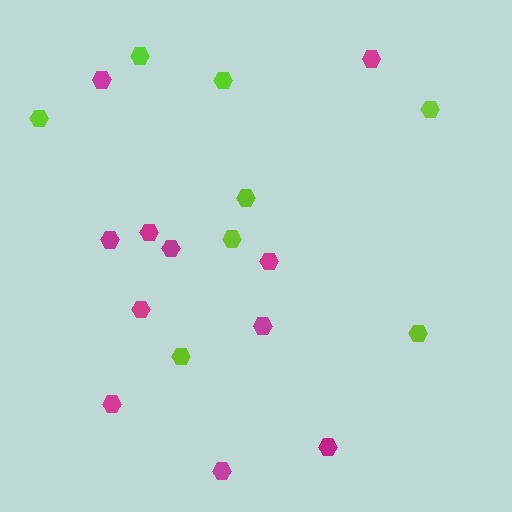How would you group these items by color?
There are 2 groups: one group of magenta hexagons (11) and one group of lime hexagons (8).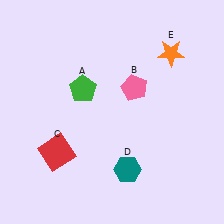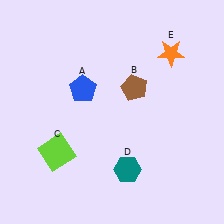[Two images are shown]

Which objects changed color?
A changed from green to blue. B changed from pink to brown. C changed from red to lime.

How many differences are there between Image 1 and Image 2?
There are 3 differences between the two images.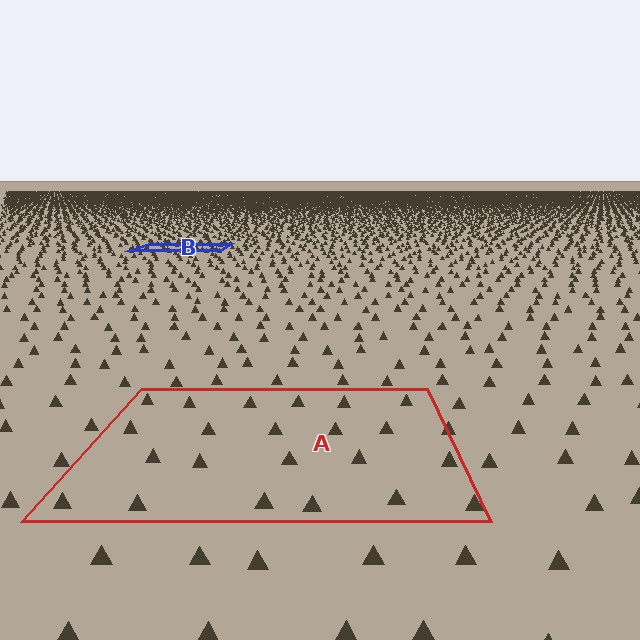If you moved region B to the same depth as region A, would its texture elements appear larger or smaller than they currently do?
They would appear larger. At a closer depth, the same texture elements are projected at a bigger on-screen size.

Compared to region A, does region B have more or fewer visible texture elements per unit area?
Region B has more texture elements per unit area — they are packed more densely because it is farther away.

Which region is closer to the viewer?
Region A is closer. The texture elements there are larger and more spread out.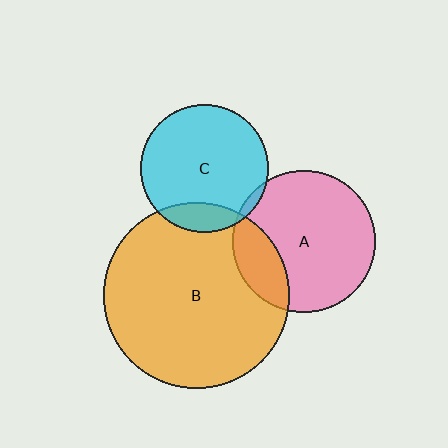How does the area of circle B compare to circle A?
Approximately 1.7 times.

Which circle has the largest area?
Circle B (orange).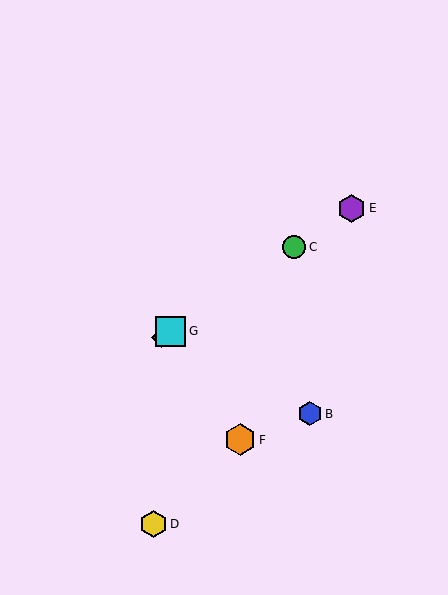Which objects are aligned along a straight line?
Objects A, C, E, G are aligned along a straight line.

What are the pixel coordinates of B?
Object B is at (310, 414).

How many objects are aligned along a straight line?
4 objects (A, C, E, G) are aligned along a straight line.